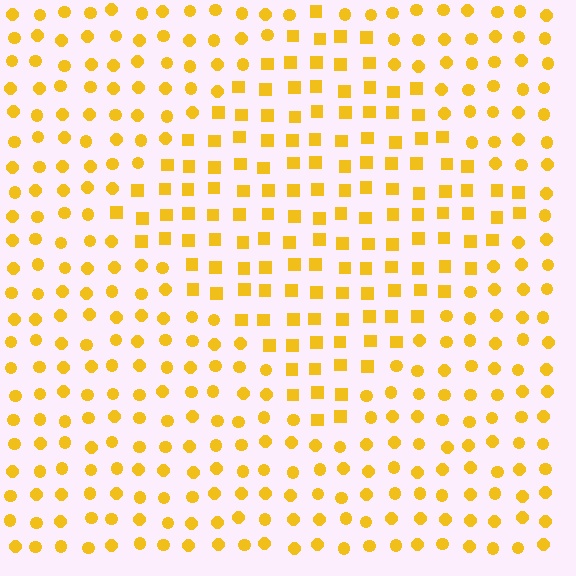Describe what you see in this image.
The image is filled with small yellow elements arranged in a uniform grid. A diamond-shaped region contains squares, while the surrounding area contains circles. The boundary is defined purely by the change in element shape.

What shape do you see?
I see a diamond.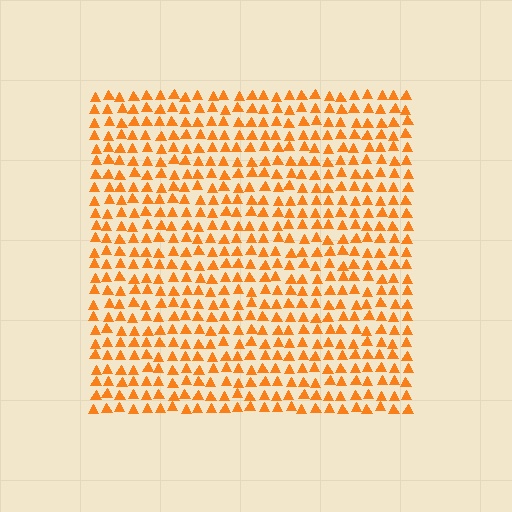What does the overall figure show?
The overall figure shows a square.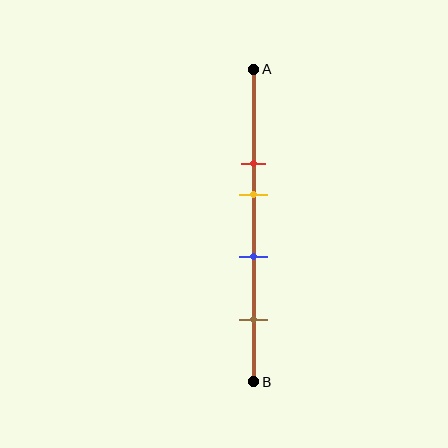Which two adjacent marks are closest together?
The red and yellow marks are the closest adjacent pair.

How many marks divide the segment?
There are 4 marks dividing the segment.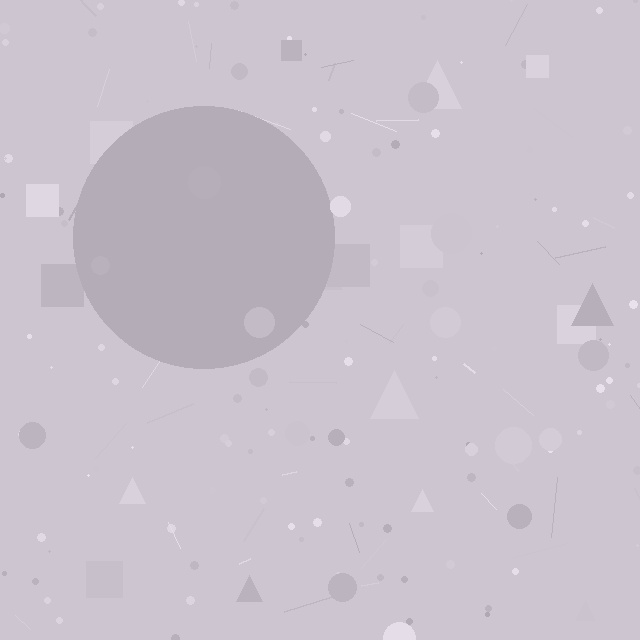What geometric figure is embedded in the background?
A circle is embedded in the background.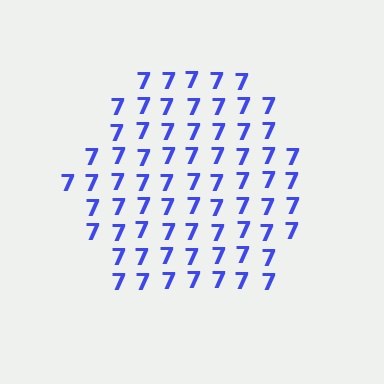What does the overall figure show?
The overall figure shows a hexagon.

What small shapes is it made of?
It is made of small digit 7's.